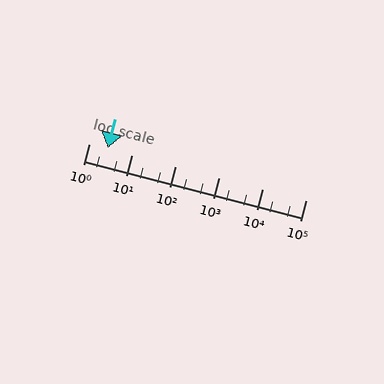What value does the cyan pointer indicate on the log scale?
The pointer indicates approximately 2.7.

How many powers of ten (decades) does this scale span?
The scale spans 5 decades, from 1 to 100000.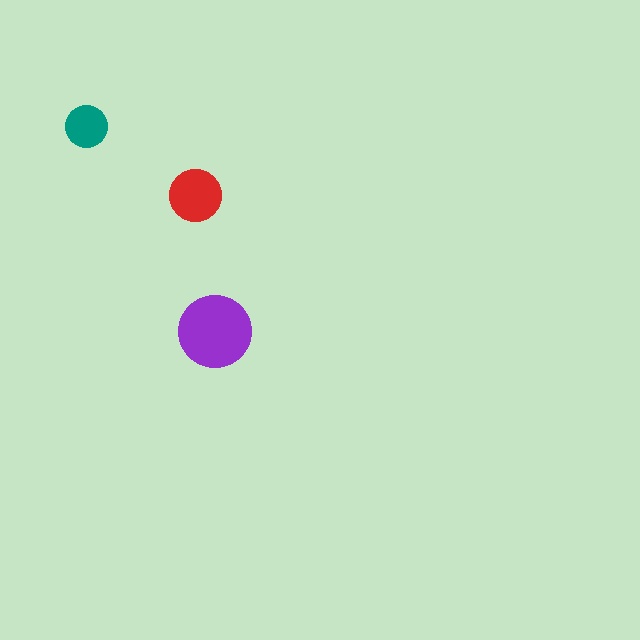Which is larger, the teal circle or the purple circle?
The purple one.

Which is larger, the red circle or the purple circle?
The purple one.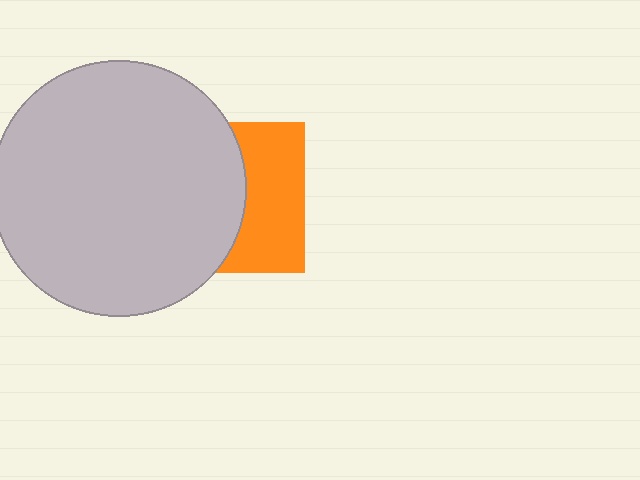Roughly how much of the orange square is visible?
A small part of it is visible (roughly 44%).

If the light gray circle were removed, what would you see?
You would see the complete orange square.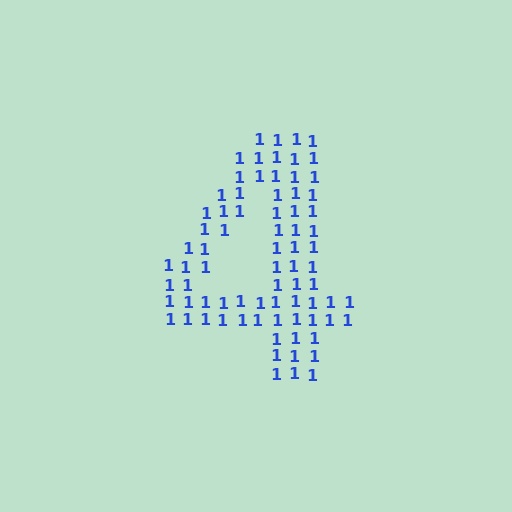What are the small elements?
The small elements are digit 1's.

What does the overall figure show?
The overall figure shows the digit 4.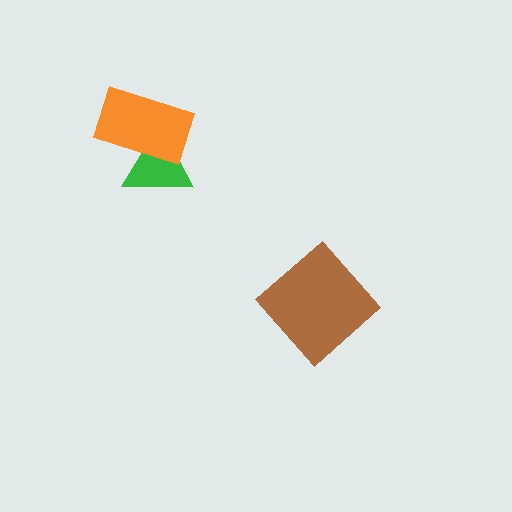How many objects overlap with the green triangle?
1 object overlaps with the green triangle.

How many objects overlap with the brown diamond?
0 objects overlap with the brown diamond.